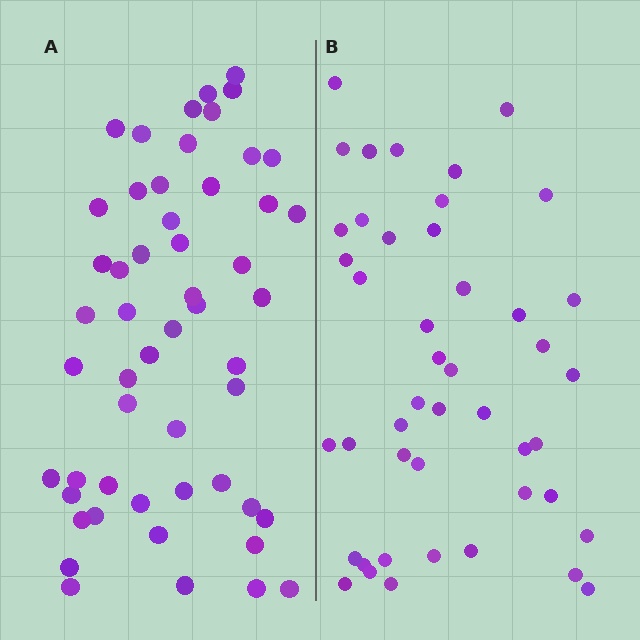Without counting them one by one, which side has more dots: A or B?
Region A (the left region) has more dots.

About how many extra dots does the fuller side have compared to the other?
Region A has roughly 8 or so more dots than region B.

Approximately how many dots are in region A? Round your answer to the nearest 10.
About 50 dots. (The exact count is 53, which rounds to 50.)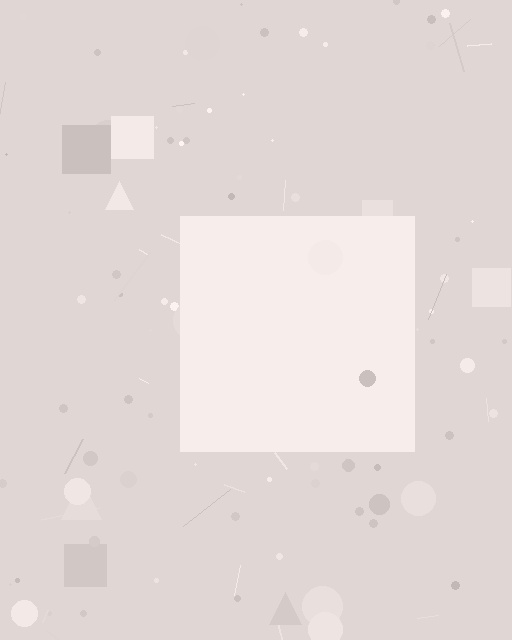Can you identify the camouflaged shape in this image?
The camouflaged shape is a square.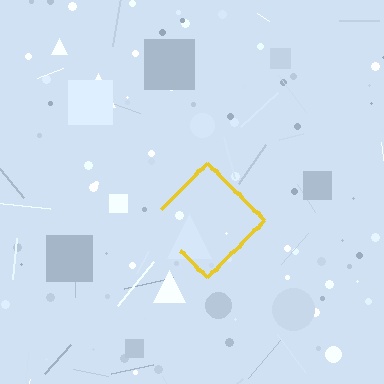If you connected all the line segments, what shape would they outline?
They would outline a diamond.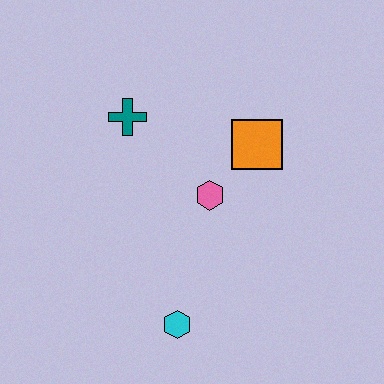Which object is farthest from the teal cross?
The cyan hexagon is farthest from the teal cross.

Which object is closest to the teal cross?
The pink hexagon is closest to the teal cross.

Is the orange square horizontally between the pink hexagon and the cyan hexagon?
No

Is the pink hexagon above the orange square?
No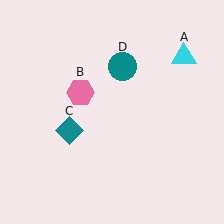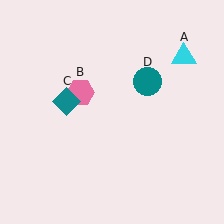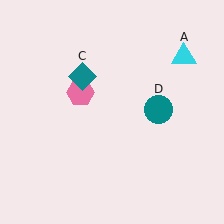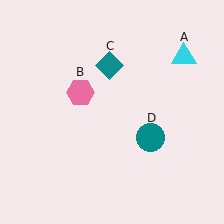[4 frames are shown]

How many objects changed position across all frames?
2 objects changed position: teal diamond (object C), teal circle (object D).